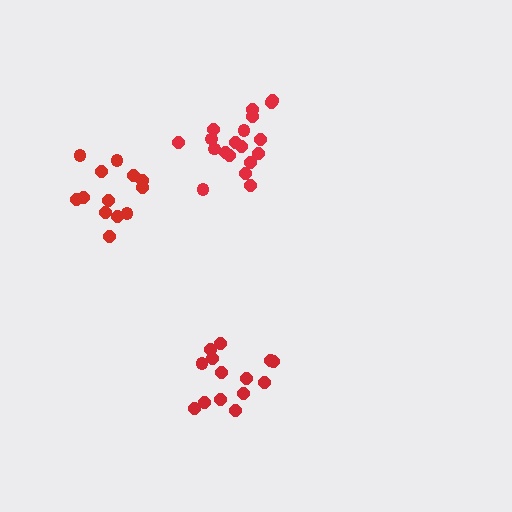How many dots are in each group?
Group 1: 14 dots, Group 2: 13 dots, Group 3: 19 dots (46 total).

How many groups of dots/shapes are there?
There are 3 groups.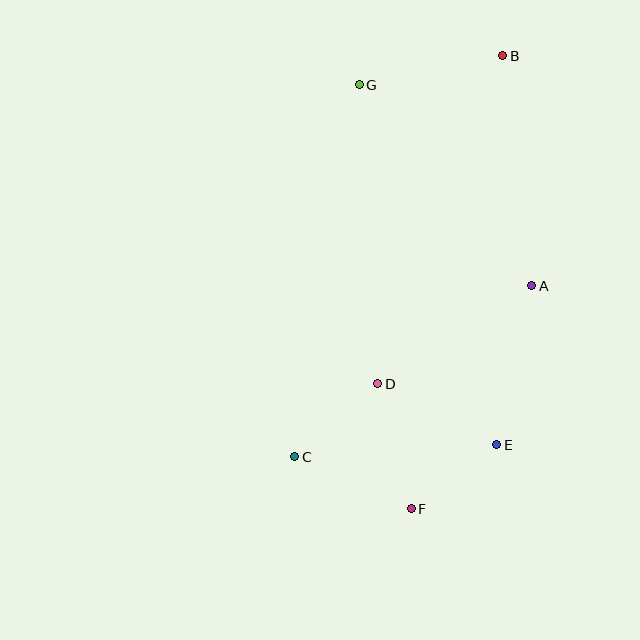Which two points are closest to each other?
Points E and F are closest to each other.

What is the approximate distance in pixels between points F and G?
The distance between F and G is approximately 427 pixels.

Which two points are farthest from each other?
Points B and F are farthest from each other.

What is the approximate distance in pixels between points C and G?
The distance between C and G is approximately 378 pixels.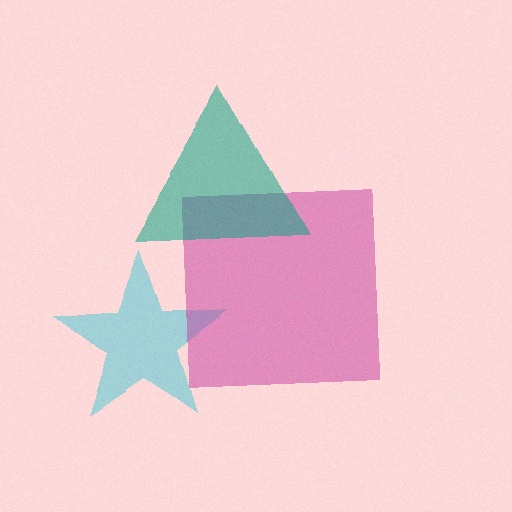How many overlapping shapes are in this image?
There are 3 overlapping shapes in the image.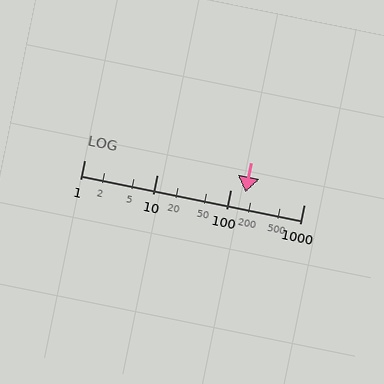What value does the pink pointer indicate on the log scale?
The pointer indicates approximately 160.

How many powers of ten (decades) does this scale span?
The scale spans 3 decades, from 1 to 1000.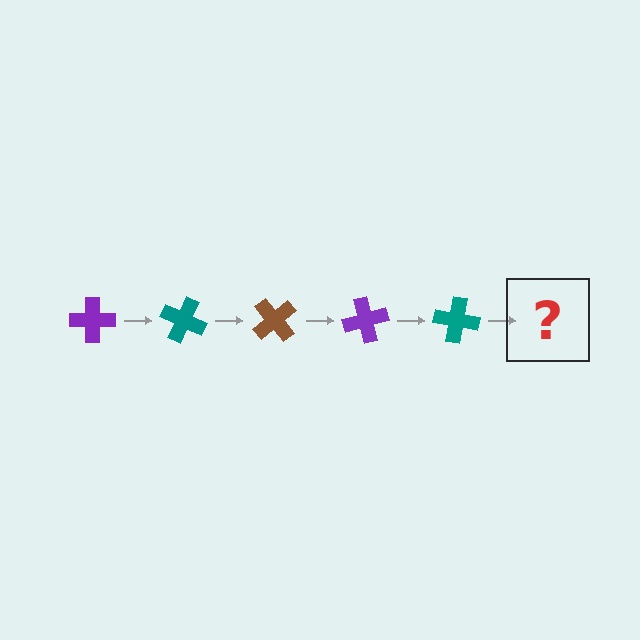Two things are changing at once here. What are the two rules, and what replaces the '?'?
The two rules are that it rotates 25 degrees each step and the color cycles through purple, teal, and brown. The '?' should be a brown cross, rotated 125 degrees from the start.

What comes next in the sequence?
The next element should be a brown cross, rotated 125 degrees from the start.